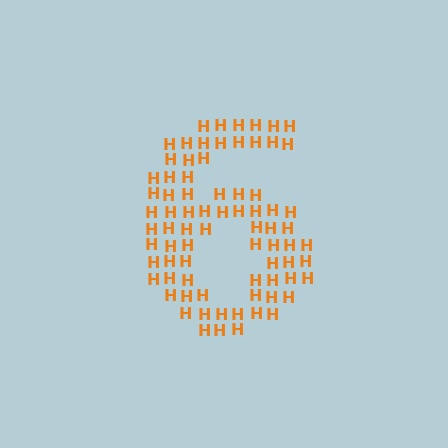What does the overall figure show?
The overall figure shows the digit 6.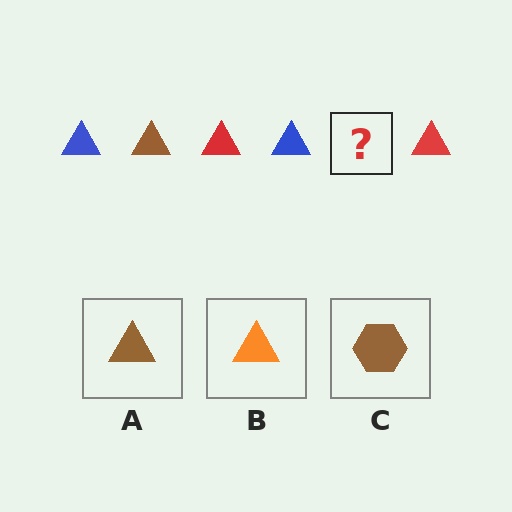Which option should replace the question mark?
Option A.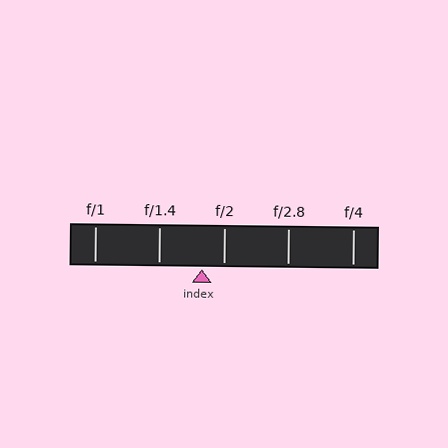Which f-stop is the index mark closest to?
The index mark is closest to f/2.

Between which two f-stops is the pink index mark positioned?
The index mark is between f/1.4 and f/2.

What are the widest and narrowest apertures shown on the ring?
The widest aperture shown is f/1 and the narrowest is f/4.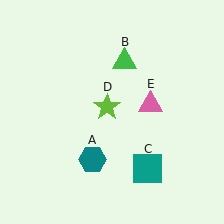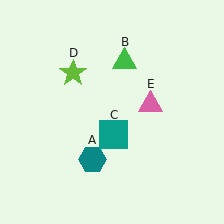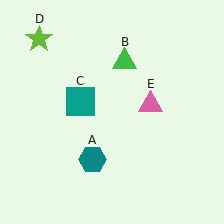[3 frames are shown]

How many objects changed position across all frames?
2 objects changed position: teal square (object C), lime star (object D).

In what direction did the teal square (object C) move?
The teal square (object C) moved up and to the left.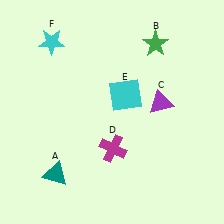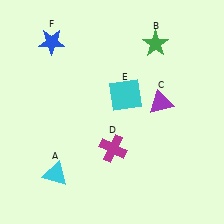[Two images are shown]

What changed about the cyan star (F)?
In Image 1, F is cyan. In Image 2, it changed to blue.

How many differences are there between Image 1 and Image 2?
There are 2 differences between the two images.